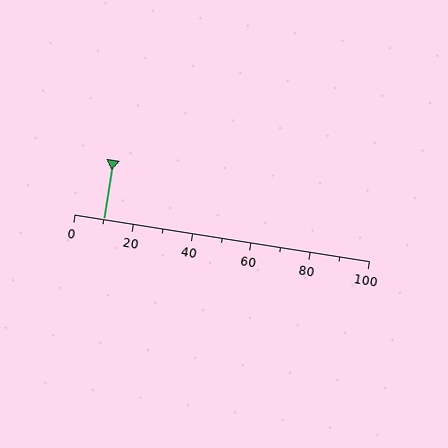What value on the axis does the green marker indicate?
The marker indicates approximately 10.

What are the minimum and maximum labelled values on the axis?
The axis runs from 0 to 100.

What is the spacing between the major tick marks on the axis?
The major ticks are spaced 20 apart.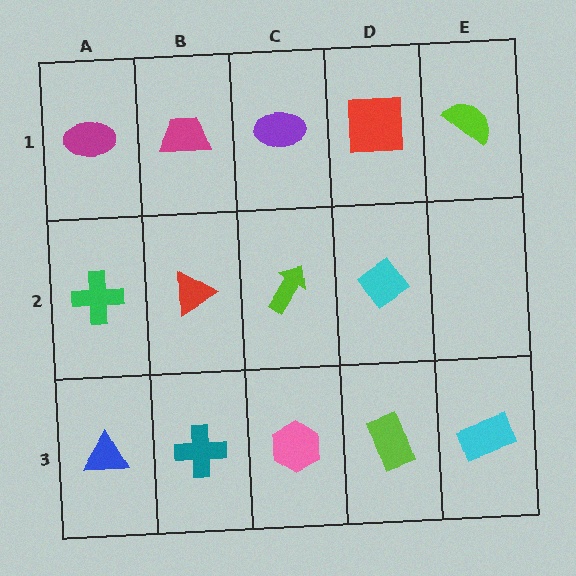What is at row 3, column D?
A lime rectangle.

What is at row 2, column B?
A red triangle.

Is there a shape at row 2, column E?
No, that cell is empty.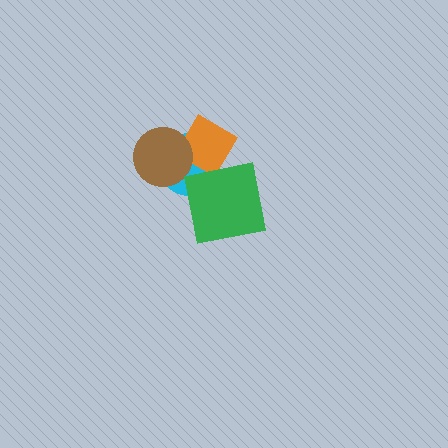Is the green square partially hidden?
No, no other shape covers it.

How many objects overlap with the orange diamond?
3 objects overlap with the orange diamond.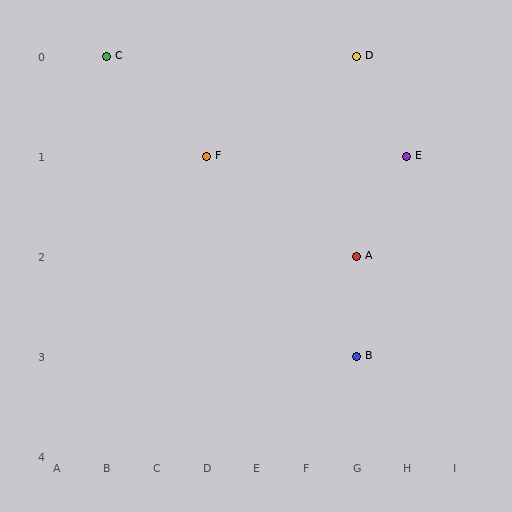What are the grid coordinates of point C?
Point C is at grid coordinates (B, 0).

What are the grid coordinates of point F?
Point F is at grid coordinates (D, 1).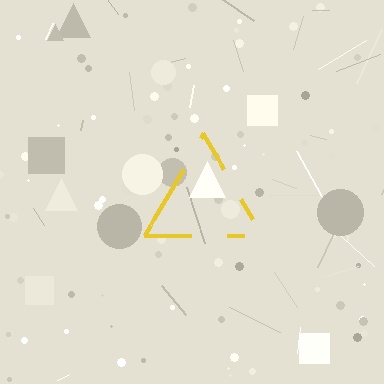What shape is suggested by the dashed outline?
The dashed outline suggests a triangle.